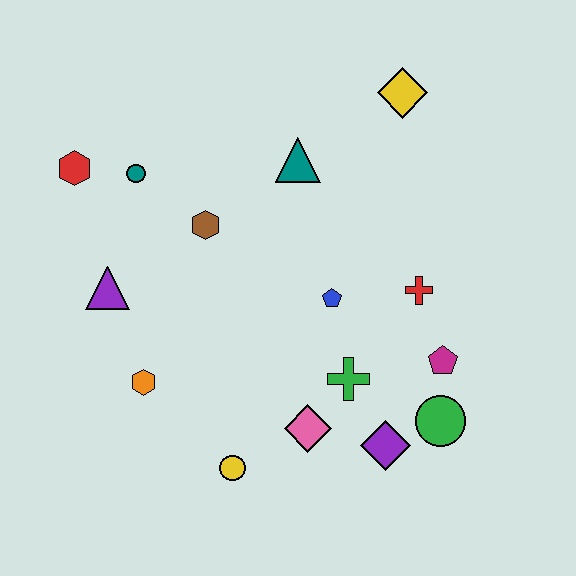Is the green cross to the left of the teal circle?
No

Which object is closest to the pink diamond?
The green cross is closest to the pink diamond.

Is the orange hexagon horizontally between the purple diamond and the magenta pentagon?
No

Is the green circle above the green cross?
No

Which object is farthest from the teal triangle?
The yellow circle is farthest from the teal triangle.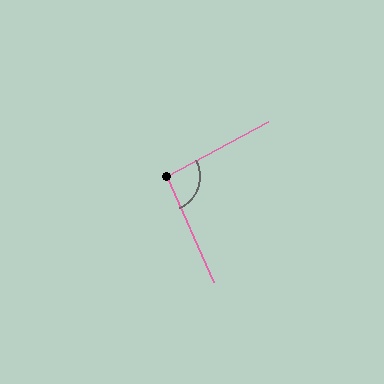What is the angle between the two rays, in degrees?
Approximately 94 degrees.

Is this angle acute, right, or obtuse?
It is approximately a right angle.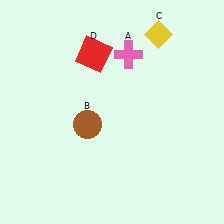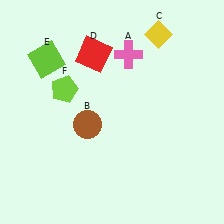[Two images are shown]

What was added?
A lime square (E), a lime pentagon (F) were added in Image 2.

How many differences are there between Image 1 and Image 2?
There are 2 differences between the two images.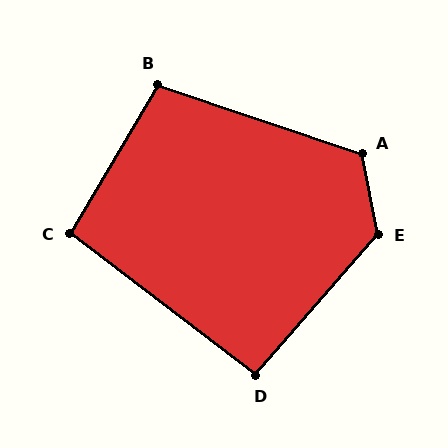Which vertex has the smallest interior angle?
D, at approximately 94 degrees.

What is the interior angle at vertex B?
Approximately 102 degrees (obtuse).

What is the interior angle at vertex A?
Approximately 120 degrees (obtuse).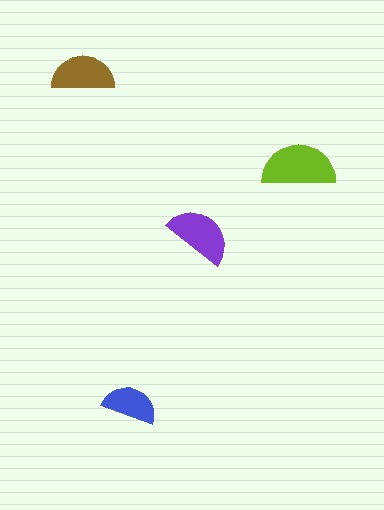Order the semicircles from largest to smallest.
the lime one, the purple one, the brown one, the blue one.